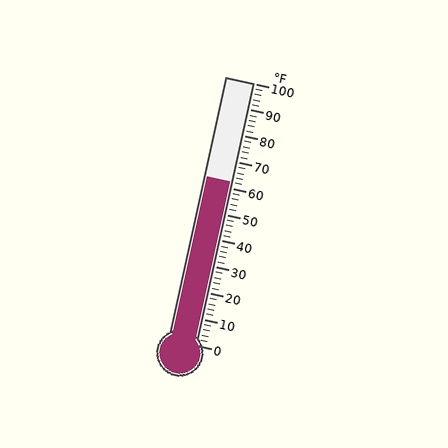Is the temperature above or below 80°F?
The temperature is below 80°F.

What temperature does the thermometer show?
The thermometer shows approximately 62°F.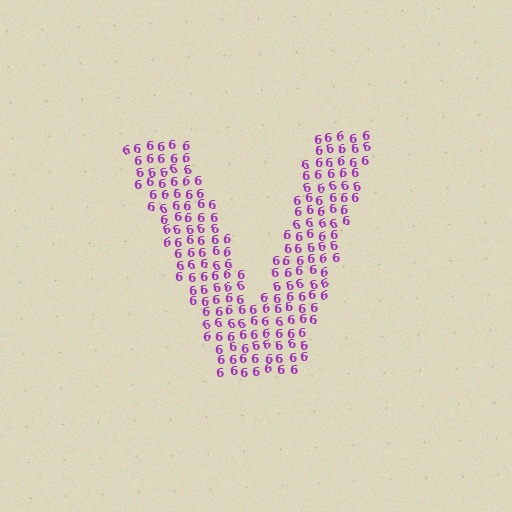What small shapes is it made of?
It is made of small digit 6's.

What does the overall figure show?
The overall figure shows the letter V.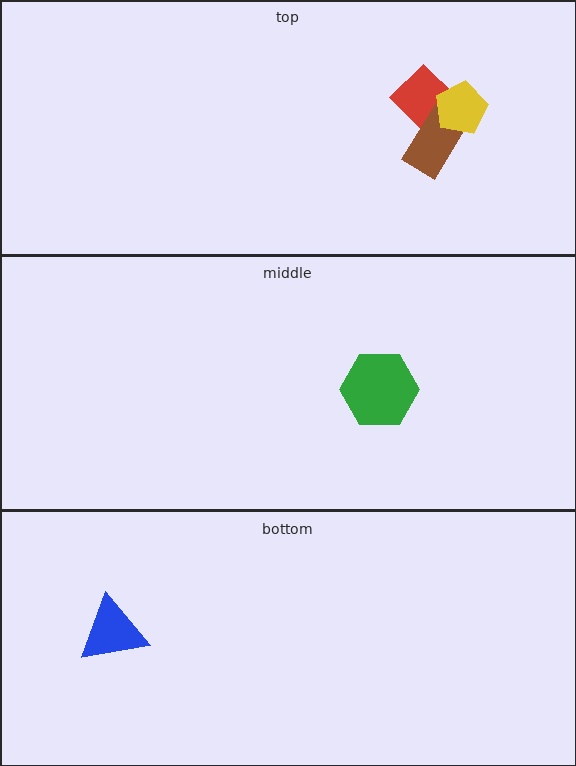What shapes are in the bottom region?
The blue triangle.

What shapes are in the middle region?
The green hexagon.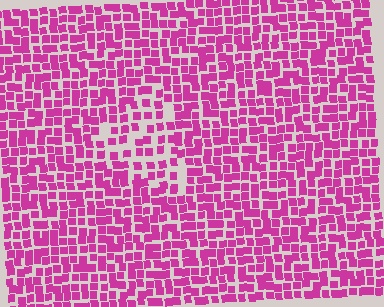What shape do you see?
I see a triangle.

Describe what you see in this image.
The image contains small magenta elements arranged at two different densities. A triangle-shaped region is visible where the elements are less densely packed than the surrounding area.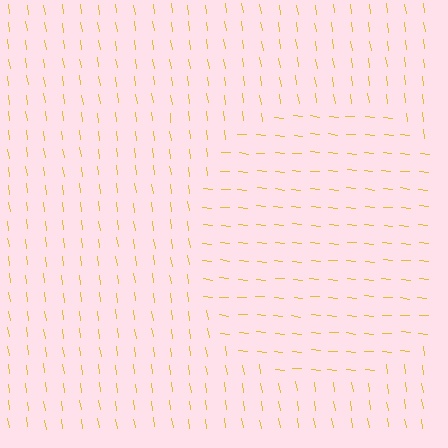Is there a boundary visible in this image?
Yes, there is a texture boundary formed by a change in line orientation.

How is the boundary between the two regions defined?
The boundary is defined purely by a change in line orientation (approximately 76 degrees difference). All lines are the same color and thickness.